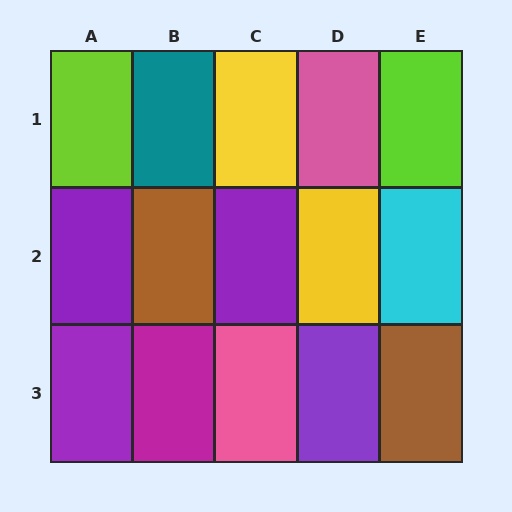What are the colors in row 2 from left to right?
Purple, brown, purple, yellow, cyan.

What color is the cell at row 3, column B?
Magenta.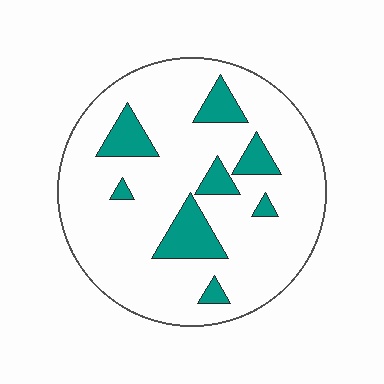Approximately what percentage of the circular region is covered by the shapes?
Approximately 15%.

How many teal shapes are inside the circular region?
8.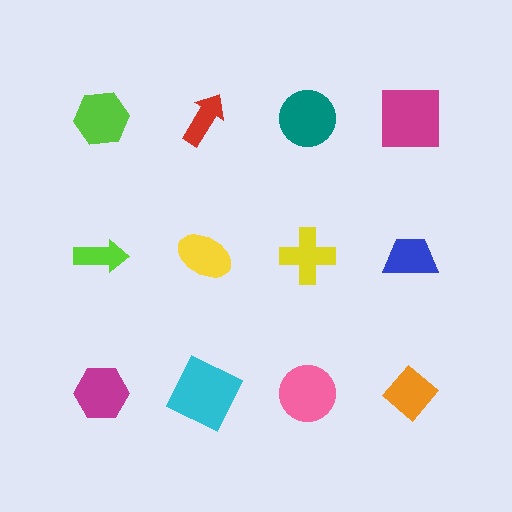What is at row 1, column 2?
A red arrow.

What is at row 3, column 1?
A magenta hexagon.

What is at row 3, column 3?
A pink circle.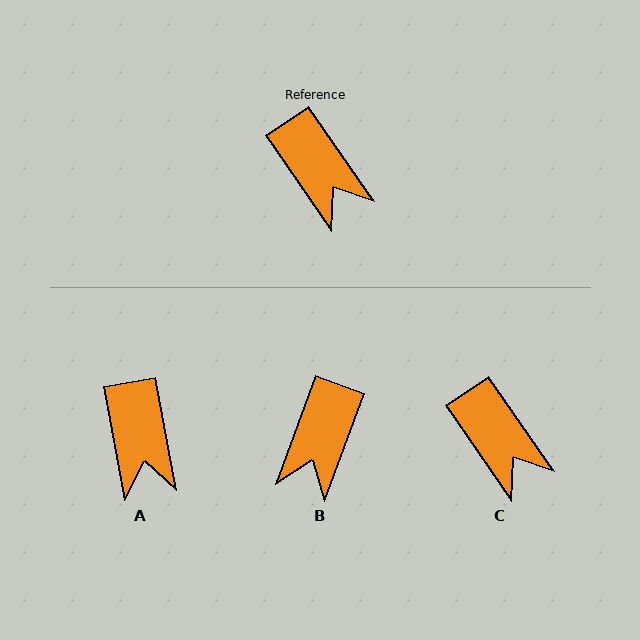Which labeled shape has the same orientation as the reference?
C.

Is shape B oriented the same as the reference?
No, it is off by about 54 degrees.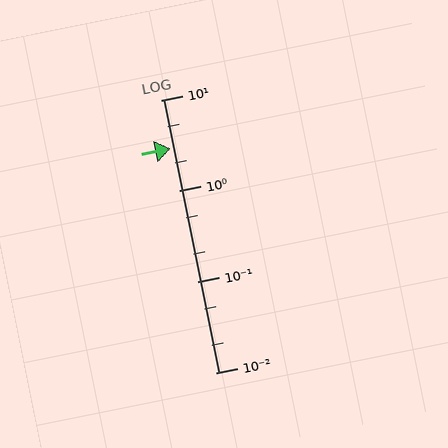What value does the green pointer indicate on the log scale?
The pointer indicates approximately 2.9.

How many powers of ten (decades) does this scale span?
The scale spans 3 decades, from 0.01 to 10.